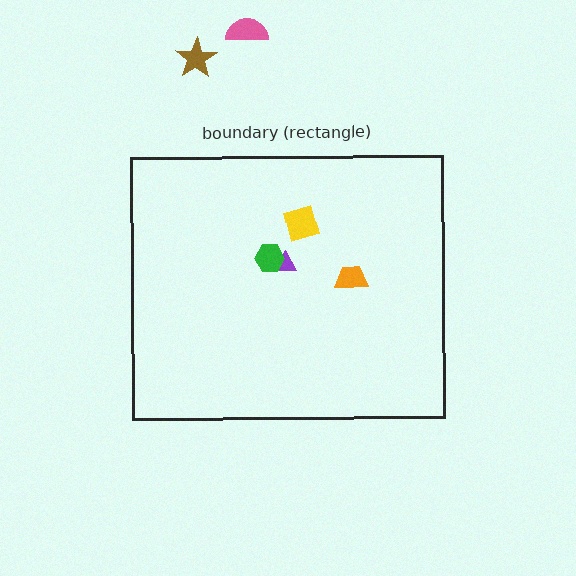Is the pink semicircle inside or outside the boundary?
Outside.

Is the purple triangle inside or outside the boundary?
Inside.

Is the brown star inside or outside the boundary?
Outside.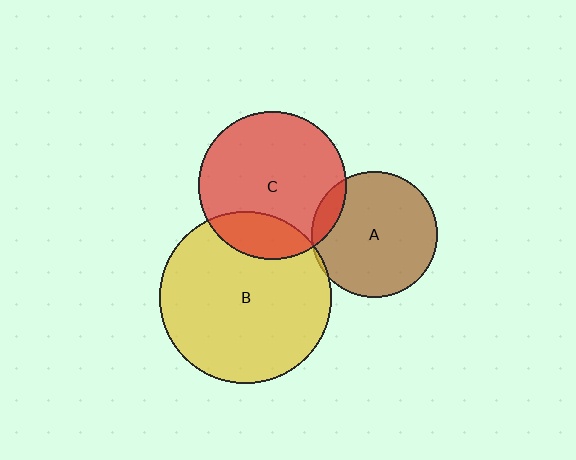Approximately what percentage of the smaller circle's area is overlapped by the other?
Approximately 5%.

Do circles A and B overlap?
Yes.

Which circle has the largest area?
Circle B (yellow).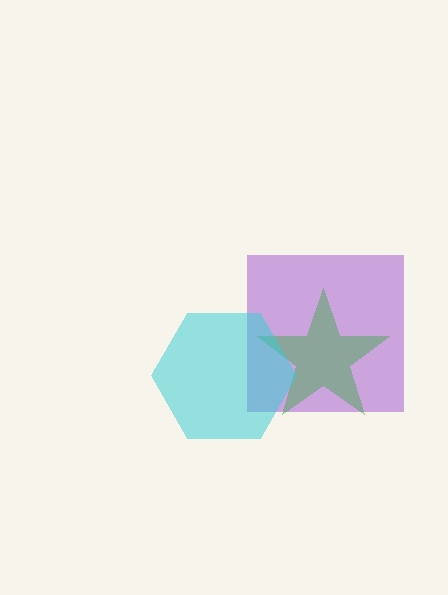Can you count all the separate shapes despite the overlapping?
Yes, there are 3 separate shapes.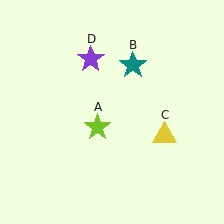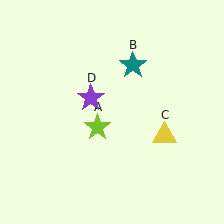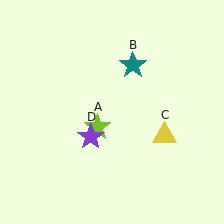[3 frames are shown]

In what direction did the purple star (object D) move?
The purple star (object D) moved down.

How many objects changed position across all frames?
1 object changed position: purple star (object D).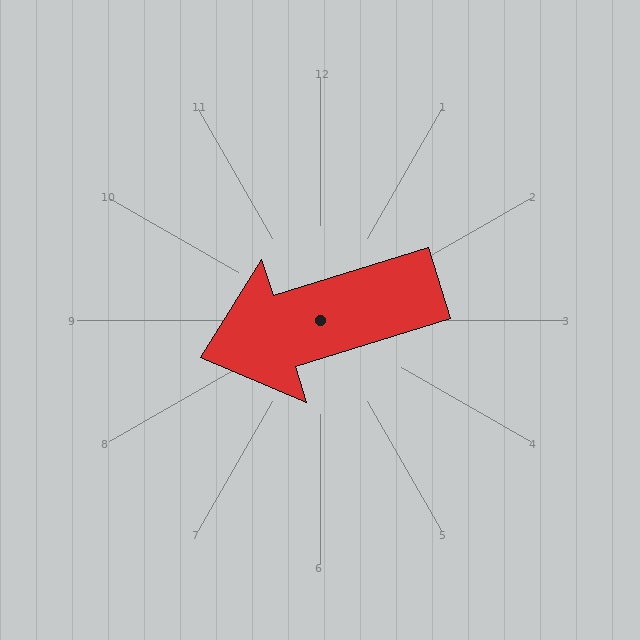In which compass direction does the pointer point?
West.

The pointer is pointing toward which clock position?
Roughly 8 o'clock.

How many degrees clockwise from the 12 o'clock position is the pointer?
Approximately 253 degrees.